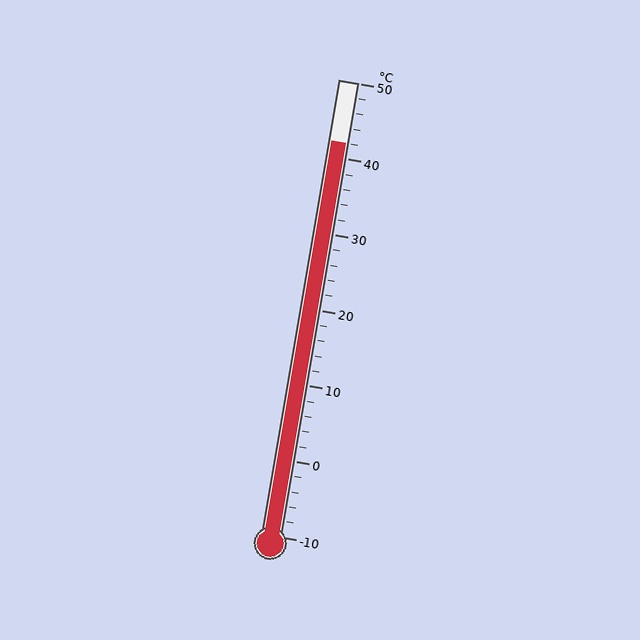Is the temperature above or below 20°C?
The temperature is above 20°C.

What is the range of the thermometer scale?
The thermometer scale ranges from -10°C to 50°C.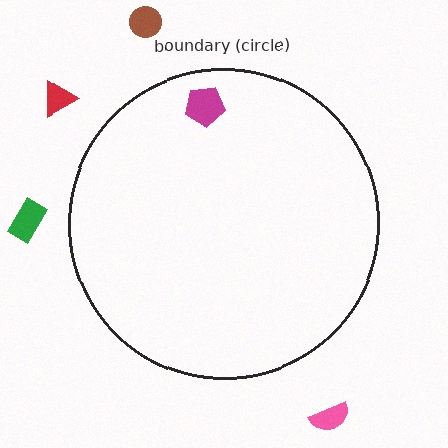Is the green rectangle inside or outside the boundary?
Outside.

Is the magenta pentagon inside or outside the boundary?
Inside.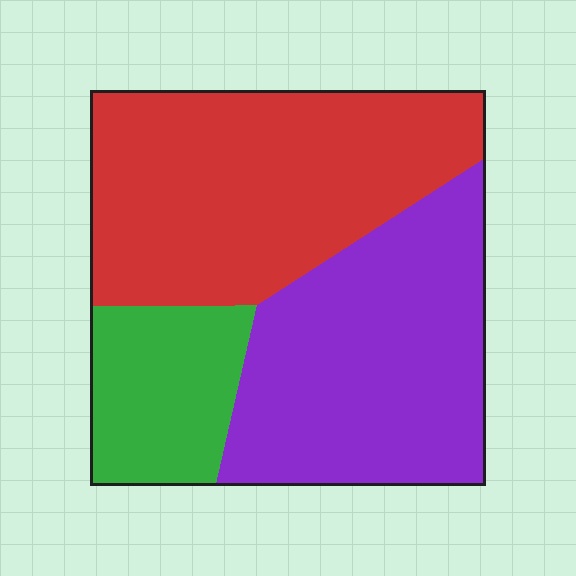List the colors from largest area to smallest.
From largest to smallest: red, purple, green.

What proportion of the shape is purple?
Purple takes up about two fifths (2/5) of the shape.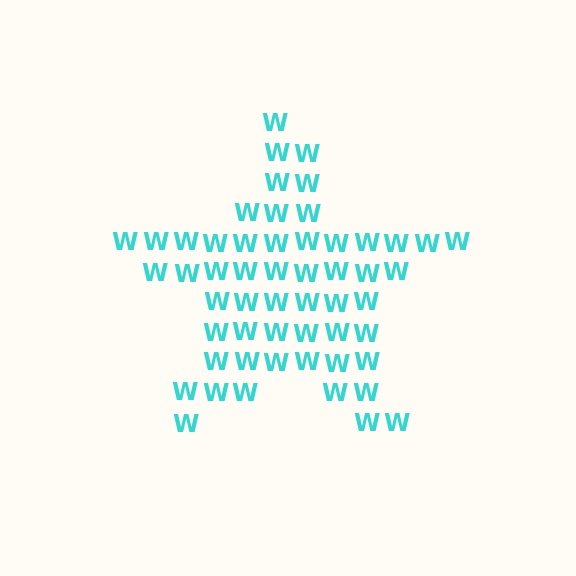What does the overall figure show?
The overall figure shows a star.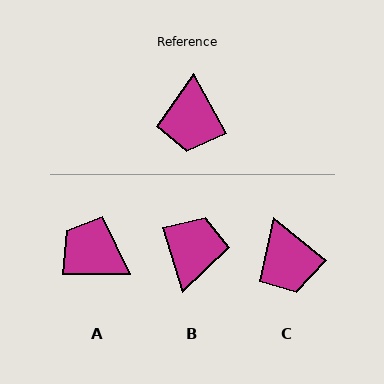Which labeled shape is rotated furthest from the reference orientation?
B, about 168 degrees away.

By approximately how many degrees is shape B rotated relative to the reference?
Approximately 168 degrees counter-clockwise.